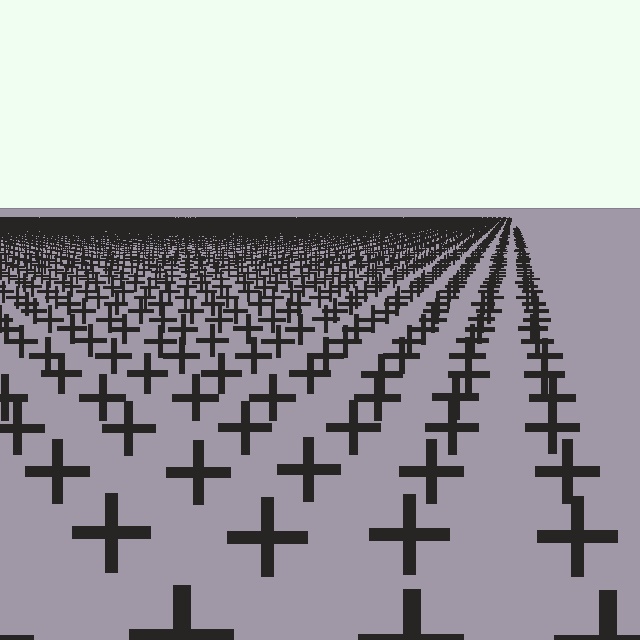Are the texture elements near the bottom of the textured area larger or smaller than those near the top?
Larger. Near the bottom, elements are closer to the viewer and appear at a bigger on-screen size.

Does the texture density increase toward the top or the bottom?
Density increases toward the top.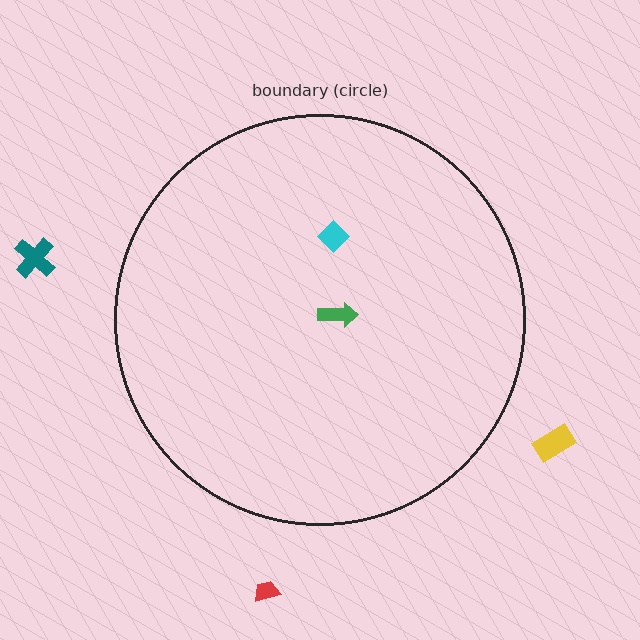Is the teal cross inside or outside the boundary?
Outside.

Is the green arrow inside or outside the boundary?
Inside.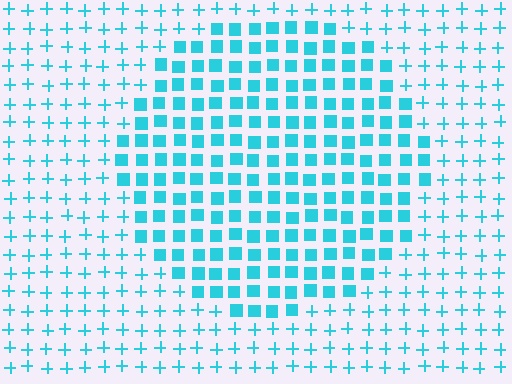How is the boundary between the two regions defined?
The boundary is defined by a change in element shape: squares inside vs. plus signs outside. All elements share the same color and spacing.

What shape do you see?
I see a circle.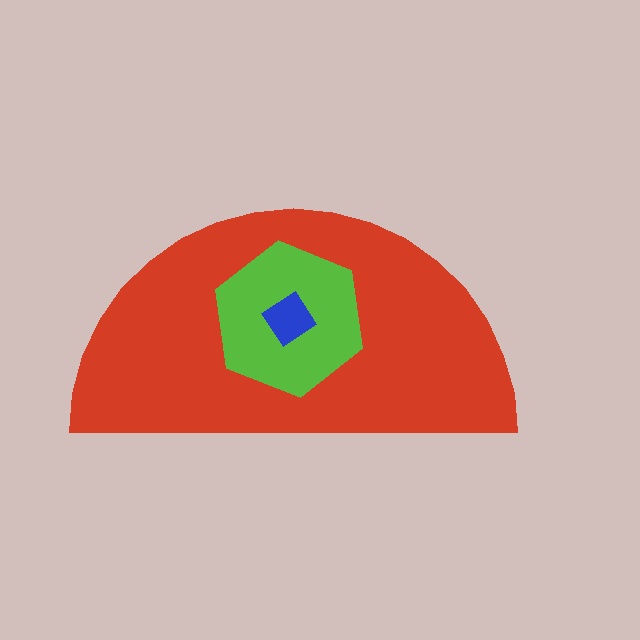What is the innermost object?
The blue diamond.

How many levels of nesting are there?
3.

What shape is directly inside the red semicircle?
The lime hexagon.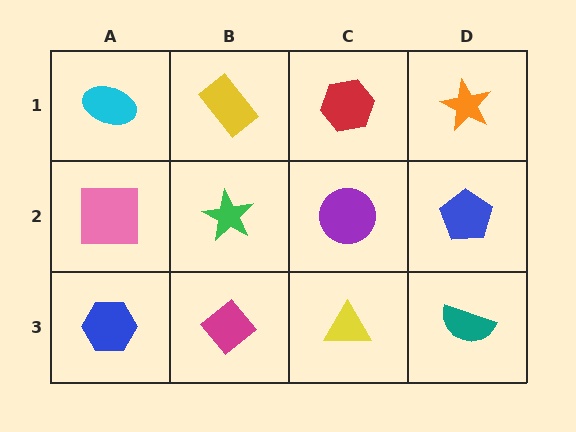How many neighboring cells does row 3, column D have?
2.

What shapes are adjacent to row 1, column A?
A pink square (row 2, column A), a yellow rectangle (row 1, column B).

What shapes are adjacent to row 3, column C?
A purple circle (row 2, column C), a magenta diamond (row 3, column B), a teal semicircle (row 3, column D).